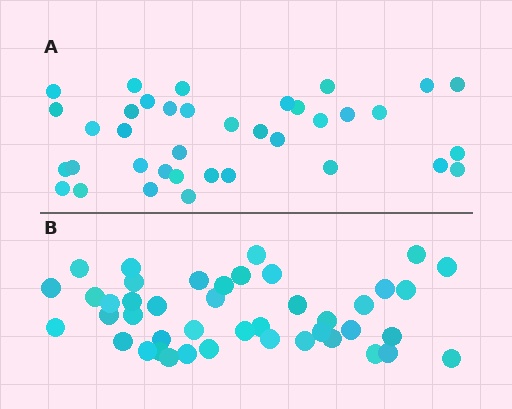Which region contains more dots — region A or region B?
Region B (the bottom region) has more dots.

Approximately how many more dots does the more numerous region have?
Region B has about 6 more dots than region A.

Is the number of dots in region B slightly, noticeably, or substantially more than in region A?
Region B has only slightly more — the two regions are fairly close. The ratio is roughly 1.2 to 1.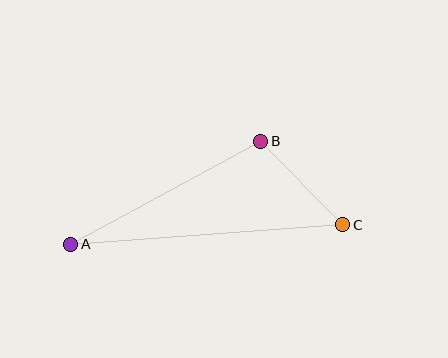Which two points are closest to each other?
Points B and C are closest to each other.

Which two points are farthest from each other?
Points A and C are farthest from each other.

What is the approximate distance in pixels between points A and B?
The distance between A and B is approximately 216 pixels.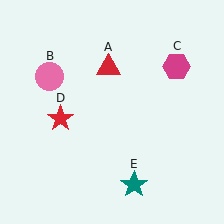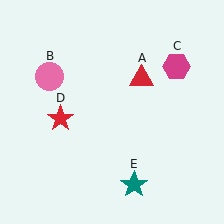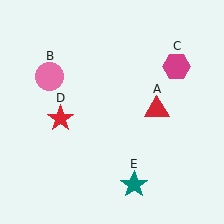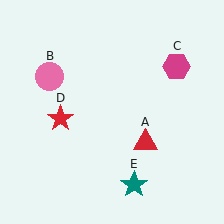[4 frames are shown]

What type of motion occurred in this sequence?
The red triangle (object A) rotated clockwise around the center of the scene.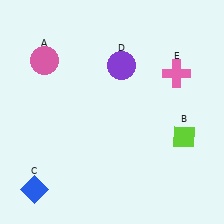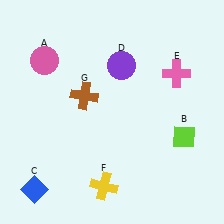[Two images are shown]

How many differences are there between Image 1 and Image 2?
There are 2 differences between the two images.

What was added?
A yellow cross (F), a brown cross (G) were added in Image 2.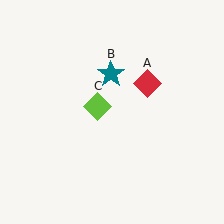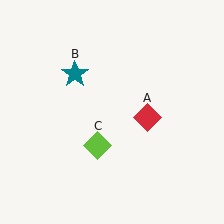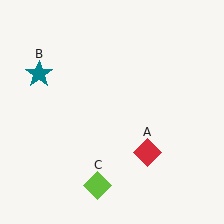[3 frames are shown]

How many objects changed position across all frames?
3 objects changed position: red diamond (object A), teal star (object B), lime diamond (object C).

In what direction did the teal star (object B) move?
The teal star (object B) moved left.